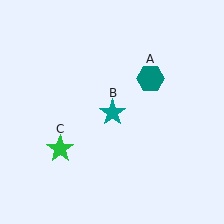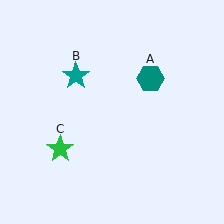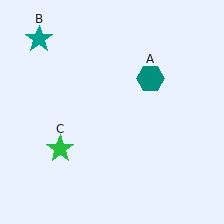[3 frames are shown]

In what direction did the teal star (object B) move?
The teal star (object B) moved up and to the left.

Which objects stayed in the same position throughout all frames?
Teal hexagon (object A) and green star (object C) remained stationary.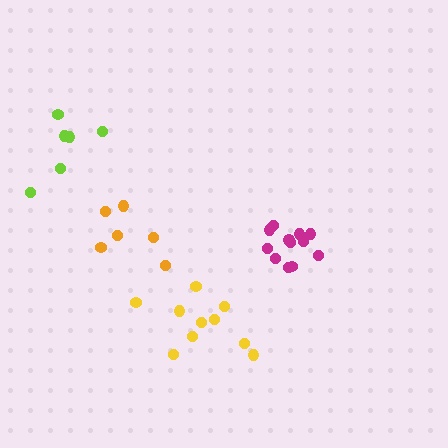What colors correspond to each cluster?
The clusters are colored: orange, magenta, yellow, lime.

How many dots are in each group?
Group 1: 6 dots, Group 2: 12 dots, Group 3: 10 dots, Group 4: 6 dots (34 total).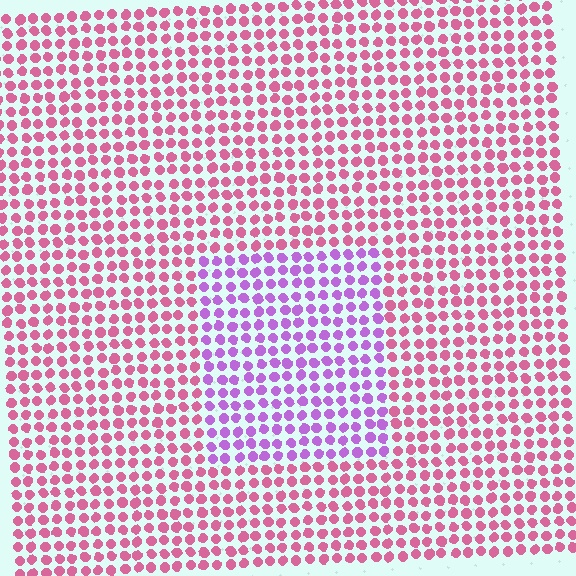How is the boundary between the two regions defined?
The boundary is defined purely by a slight shift in hue (about 46 degrees). Spacing, size, and orientation are identical on both sides.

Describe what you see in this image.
The image is filled with small pink elements in a uniform arrangement. A rectangle-shaped region is visible where the elements are tinted to a slightly different hue, forming a subtle color boundary.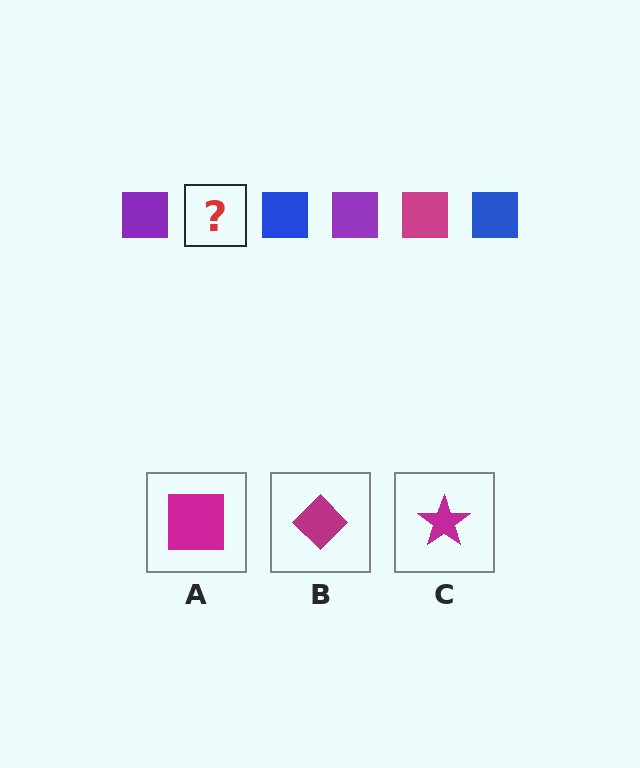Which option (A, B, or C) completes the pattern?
A.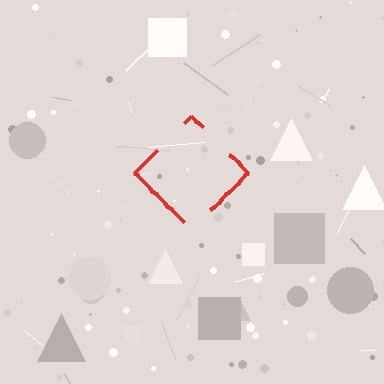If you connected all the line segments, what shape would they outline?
They would outline a diamond.